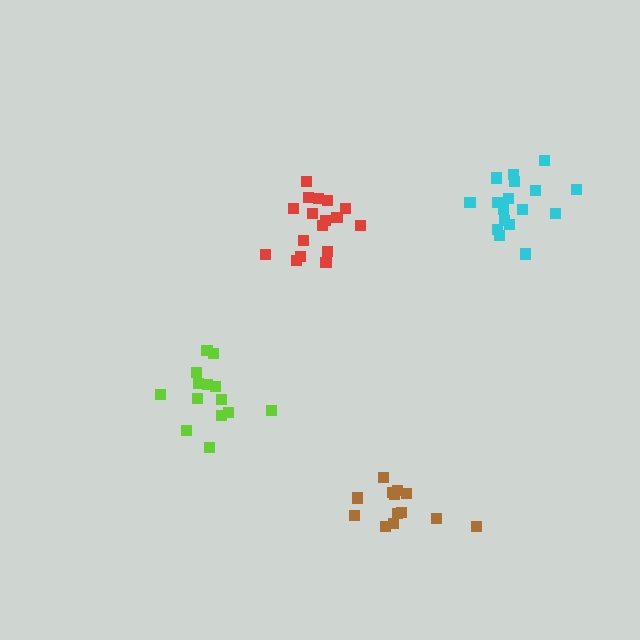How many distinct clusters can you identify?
There are 4 distinct clusters.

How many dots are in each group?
Group 1: 17 dots, Group 2: 17 dots, Group 3: 14 dots, Group 4: 13 dots (61 total).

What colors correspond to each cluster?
The clusters are colored: red, cyan, lime, brown.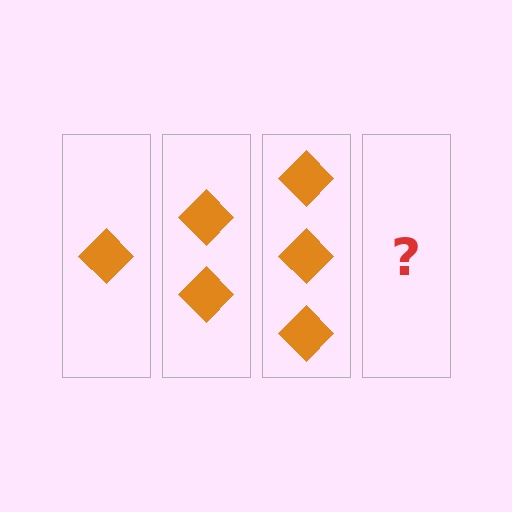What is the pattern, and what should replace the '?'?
The pattern is that each step adds one more diamond. The '?' should be 4 diamonds.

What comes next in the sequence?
The next element should be 4 diamonds.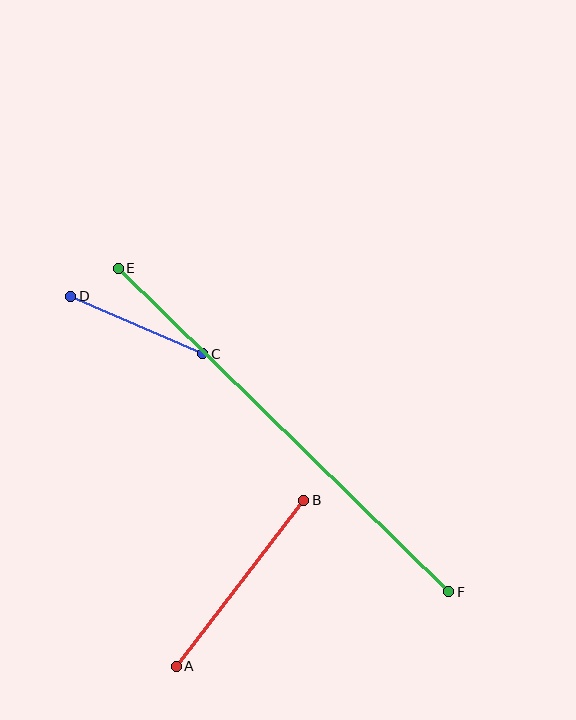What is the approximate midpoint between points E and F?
The midpoint is at approximately (284, 430) pixels.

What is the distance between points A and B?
The distance is approximately 209 pixels.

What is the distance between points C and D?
The distance is approximately 144 pixels.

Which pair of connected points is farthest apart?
Points E and F are farthest apart.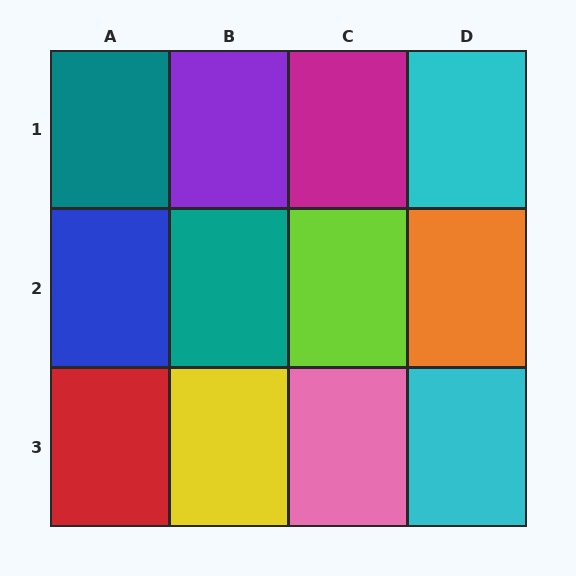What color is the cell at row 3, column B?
Yellow.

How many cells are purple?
1 cell is purple.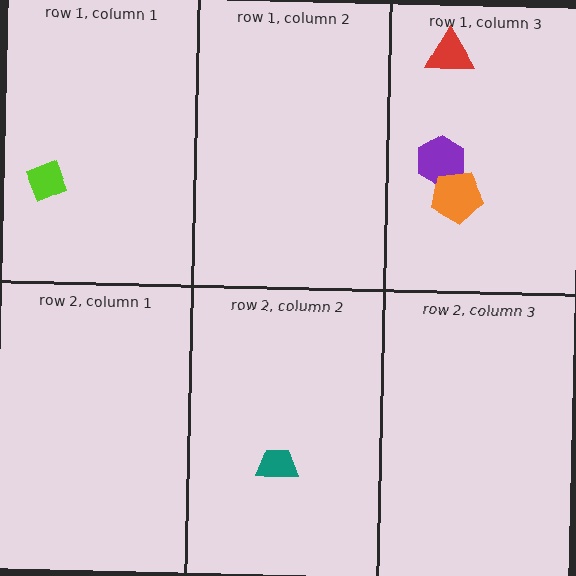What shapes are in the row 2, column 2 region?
The teal trapezoid.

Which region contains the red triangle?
The row 1, column 3 region.